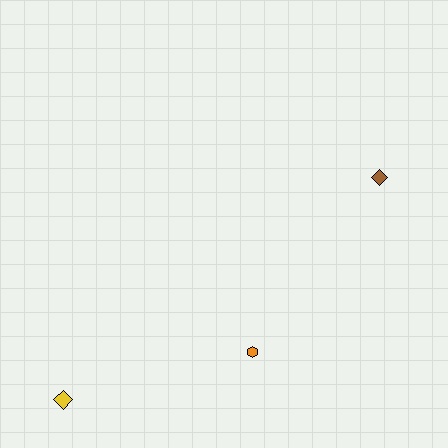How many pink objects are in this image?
There are no pink objects.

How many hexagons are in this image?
There is 1 hexagon.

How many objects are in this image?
There are 3 objects.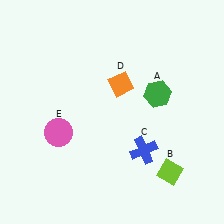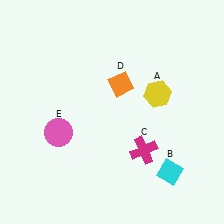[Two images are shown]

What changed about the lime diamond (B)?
In Image 1, B is lime. In Image 2, it changed to cyan.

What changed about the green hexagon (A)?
In Image 1, A is green. In Image 2, it changed to yellow.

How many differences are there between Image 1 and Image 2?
There are 3 differences between the two images.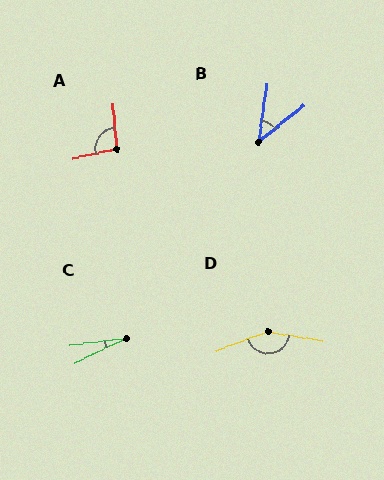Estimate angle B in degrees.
Approximately 43 degrees.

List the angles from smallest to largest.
C (19°), B (43°), A (97°), D (150°).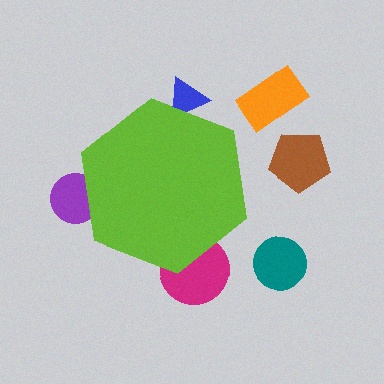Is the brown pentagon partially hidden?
No, the brown pentagon is fully visible.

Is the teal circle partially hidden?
No, the teal circle is fully visible.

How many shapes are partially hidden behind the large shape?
3 shapes are partially hidden.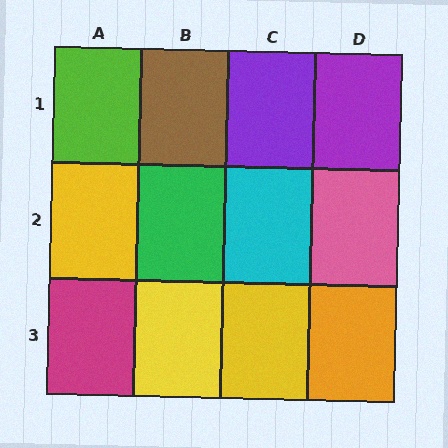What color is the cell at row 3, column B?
Yellow.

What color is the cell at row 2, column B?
Green.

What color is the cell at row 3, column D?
Orange.